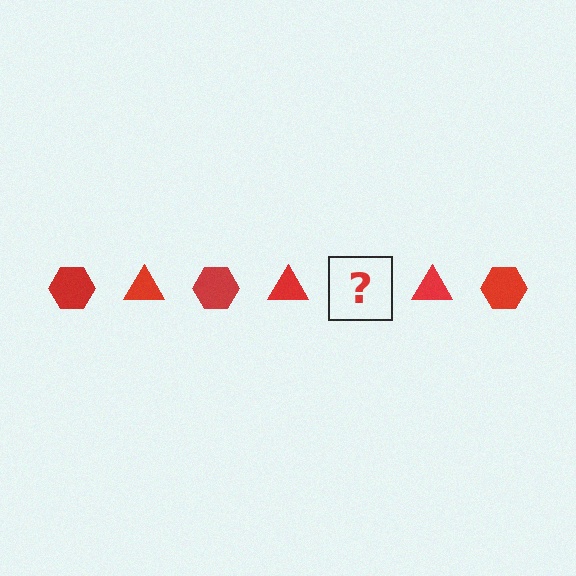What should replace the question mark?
The question mark should be replaced with a red hexagon.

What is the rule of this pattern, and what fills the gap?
The rule is that the pattern cycles through hexagon, triangle shapes in red. The gap should be filled with a red hexagon.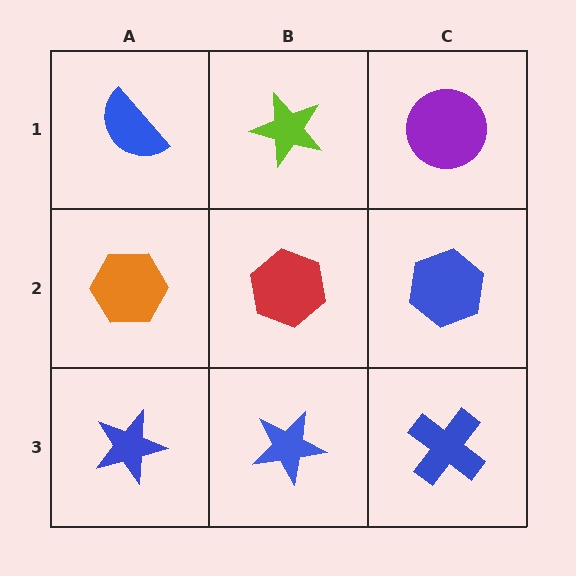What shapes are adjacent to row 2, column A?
A blue semicircle (row 1, column A), a blue star (row 3, column A), a red hexagon (row 2, column B).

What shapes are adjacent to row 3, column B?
A red hexagon (row 2, column B), a blue star (row 3, column A), a blue cross (row 3, column C).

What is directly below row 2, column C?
A blue cross.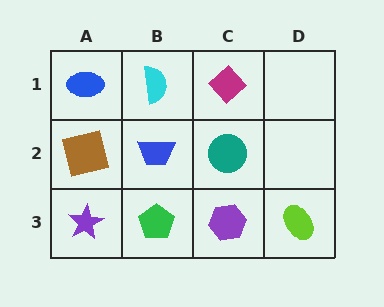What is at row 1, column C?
A magenta diamond.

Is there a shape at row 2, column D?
No, that cell is empty.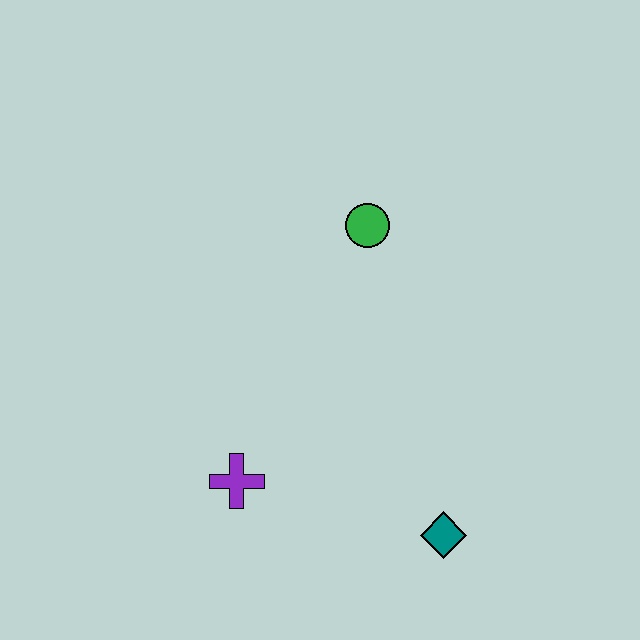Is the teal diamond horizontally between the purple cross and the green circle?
No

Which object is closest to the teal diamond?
The purple cross is closest to the teal diamond.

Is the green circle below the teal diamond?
No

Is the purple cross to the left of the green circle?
Yes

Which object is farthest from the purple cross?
The green circle is farthest from the purple cross.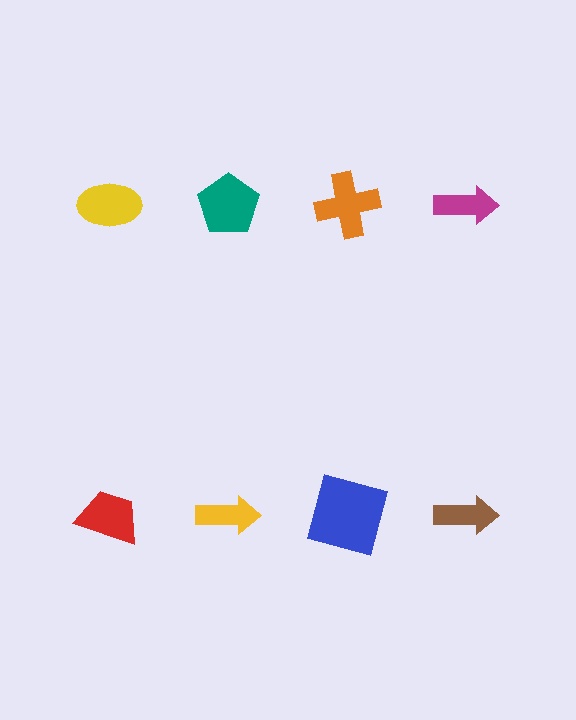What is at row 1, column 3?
An orange cross.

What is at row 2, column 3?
A blue square.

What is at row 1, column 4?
A magenta arrow.